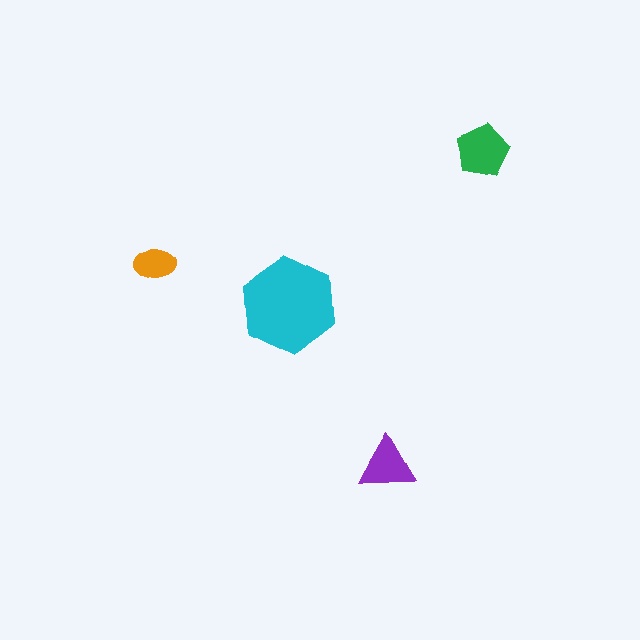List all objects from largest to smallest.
The cyan hexagon, the green pentagon, the purple triangle, the orange ellipse.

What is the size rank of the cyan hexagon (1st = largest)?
1st.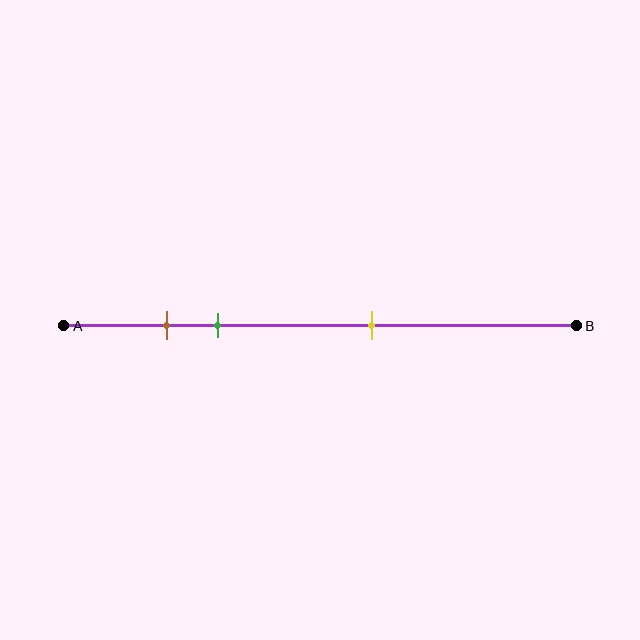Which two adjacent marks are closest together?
The brown and green marks are the closest adjacent pair.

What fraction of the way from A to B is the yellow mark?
The yellow mark is approximately 60% (0.6) of the way from A to B.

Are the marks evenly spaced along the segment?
No, the marks are not evenly spaced.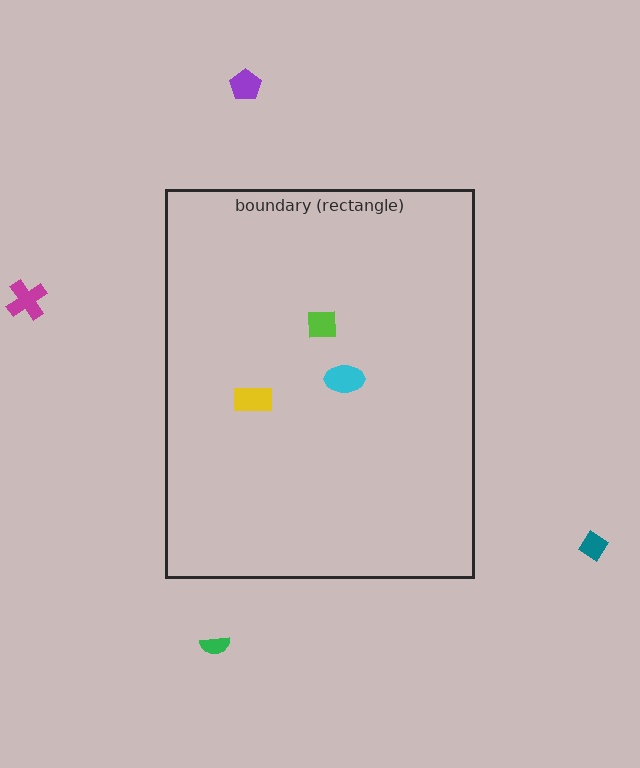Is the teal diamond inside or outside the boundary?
Outside.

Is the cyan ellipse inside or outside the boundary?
Inside.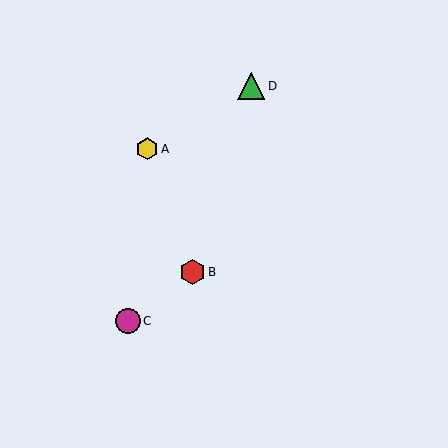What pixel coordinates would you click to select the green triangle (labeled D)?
Click at (251, 86) to select the green triangle D.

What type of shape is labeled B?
Shape B is a red hexagon.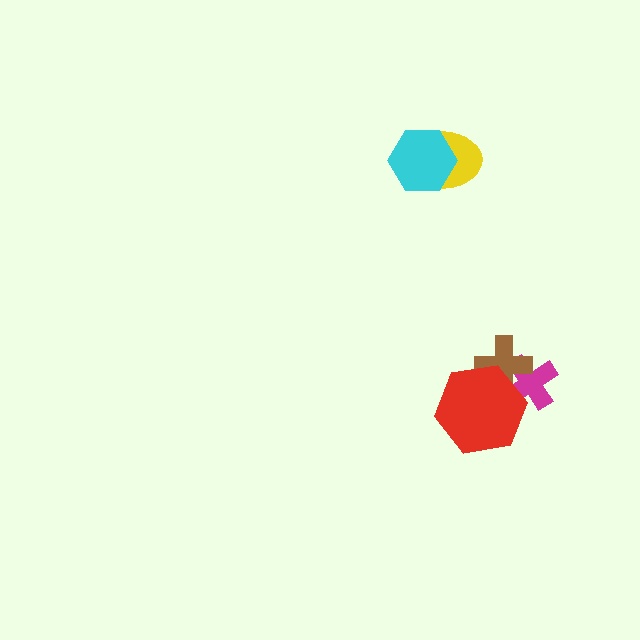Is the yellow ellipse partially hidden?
Yes, it is partially covered by another shape.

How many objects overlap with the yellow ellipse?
1 object overlaps with the yellow ellipse.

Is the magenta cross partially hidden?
Yes, it is partially covered by another shape.